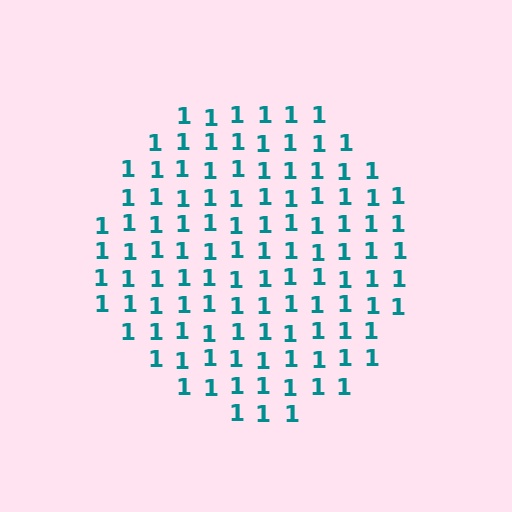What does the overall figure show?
The overall figure shows a circle.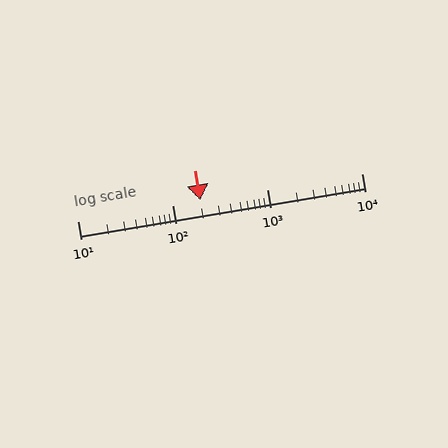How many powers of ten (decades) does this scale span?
The scale spans 3 decades, from 10 to 10000.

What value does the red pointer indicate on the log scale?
The pointer indicates approximately 200.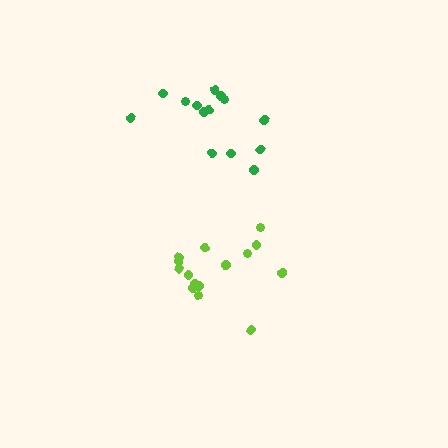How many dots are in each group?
Group 1: 15 dots, Group 2: 14 dots (29 total).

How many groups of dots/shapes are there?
There are 2 groups.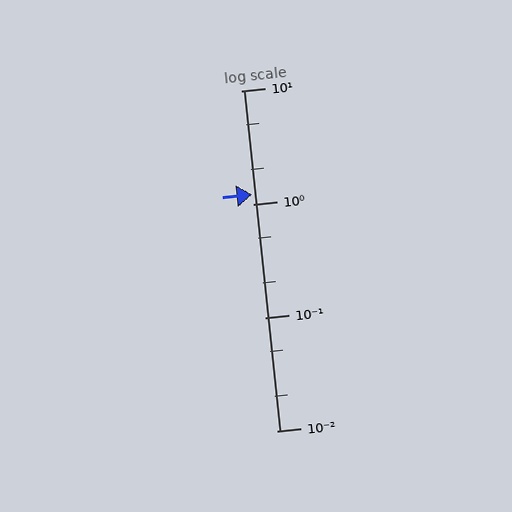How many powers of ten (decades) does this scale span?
The scale spans 3 decades, from 0.01 to 10.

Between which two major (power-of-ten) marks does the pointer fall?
The pointer is between 1 and 10.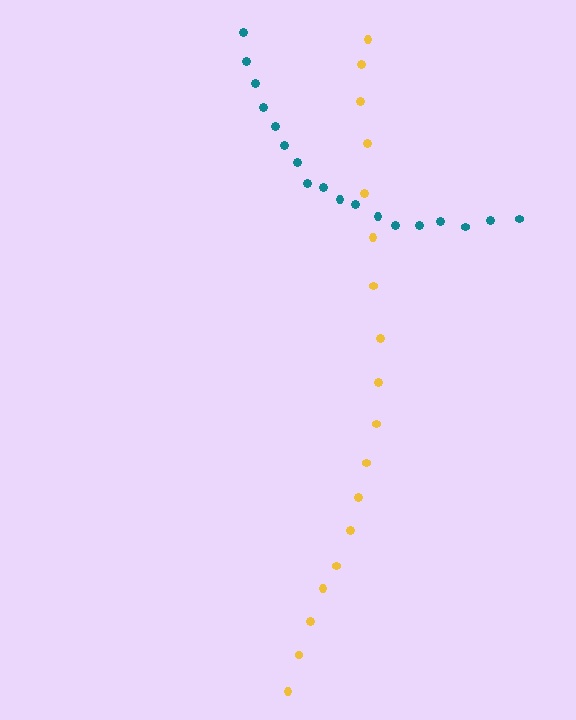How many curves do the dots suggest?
There are 2 distinct paths.